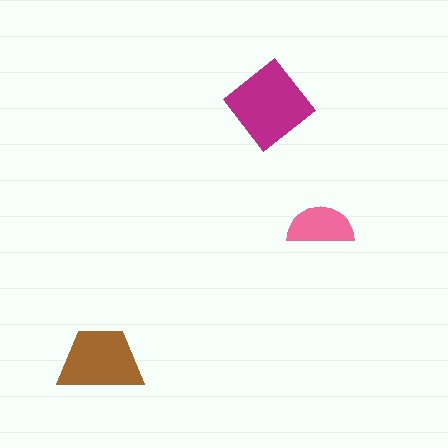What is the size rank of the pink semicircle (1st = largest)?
3rd.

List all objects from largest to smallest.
The magenta diamond, the brown trapezoid, the pink semicircle.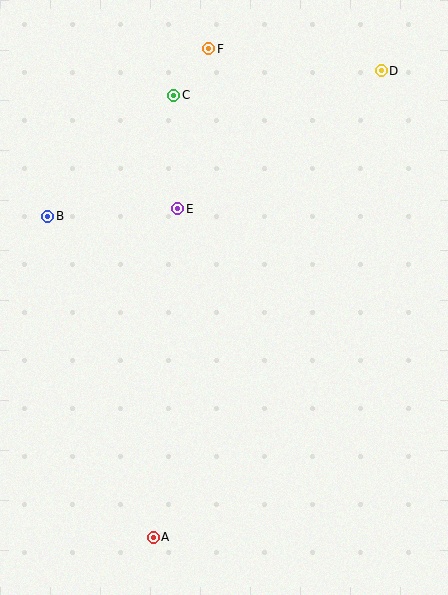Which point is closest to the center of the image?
Point E at (178, 209) is closest to the center.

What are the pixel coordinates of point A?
Point A is at (153, 537).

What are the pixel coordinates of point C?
Point C is at (174, 95).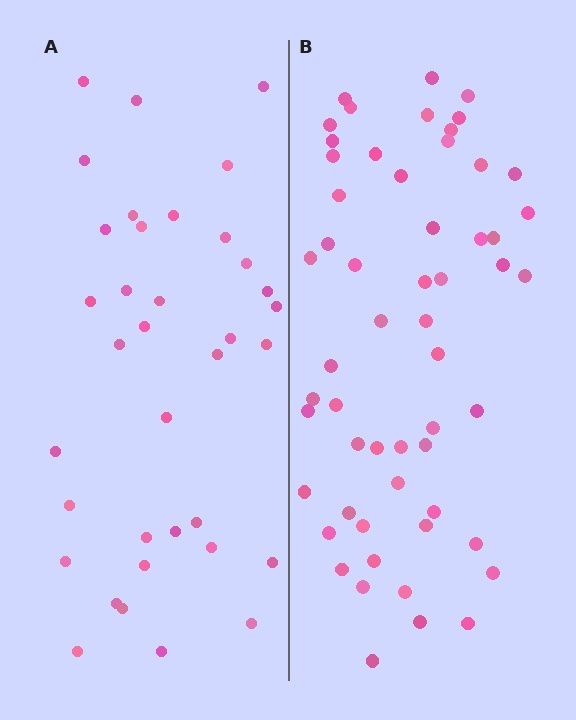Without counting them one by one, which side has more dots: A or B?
Region B (the right region) has more dots.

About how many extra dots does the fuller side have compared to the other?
Region B has approximately 20 more dots than region A.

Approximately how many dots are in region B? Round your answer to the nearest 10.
About 60 dots. (The exact count is 56, which rounds to 60.)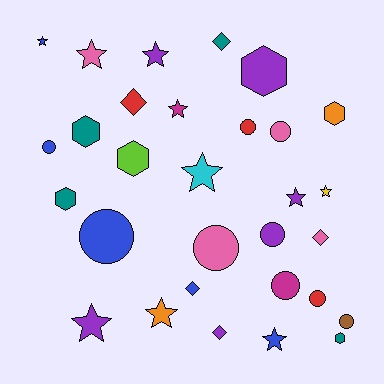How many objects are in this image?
There are 30 objects.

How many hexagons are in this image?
There are 6 hexagons.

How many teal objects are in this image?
There are 4 teal objects.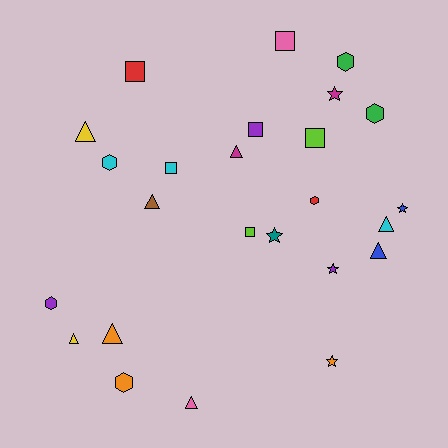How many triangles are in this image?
There are 8 triangles.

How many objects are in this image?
There are 25 objects.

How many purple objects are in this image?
There are 3 purple objects.